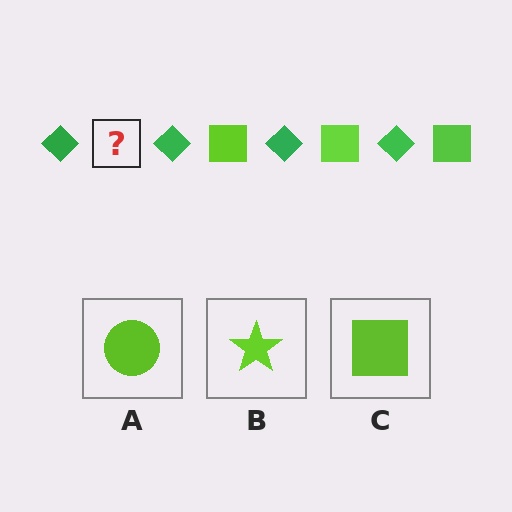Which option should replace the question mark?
Option C.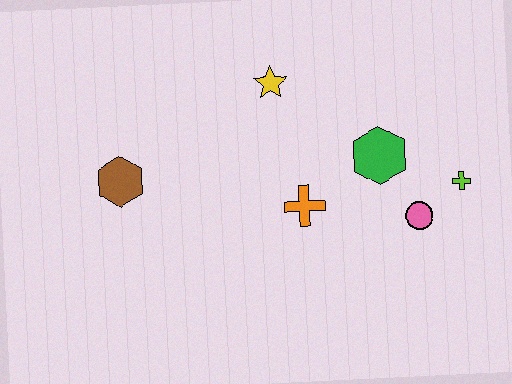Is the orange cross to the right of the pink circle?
No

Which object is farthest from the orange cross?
The brown hexagon is farthest from the orange cross.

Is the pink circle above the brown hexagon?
No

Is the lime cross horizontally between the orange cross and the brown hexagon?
No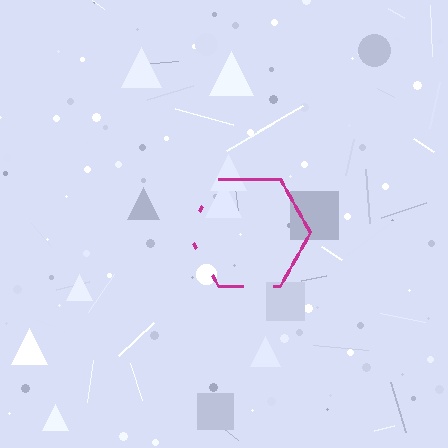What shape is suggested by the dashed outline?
The dashed outline suggests a hexagon.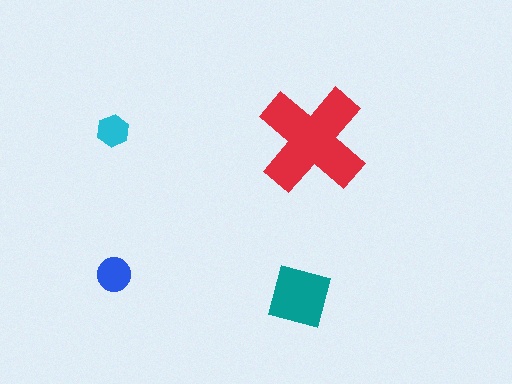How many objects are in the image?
There are 4 objects in the image.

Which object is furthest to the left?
The cyan hexagon is leftmost.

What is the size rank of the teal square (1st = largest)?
2nd.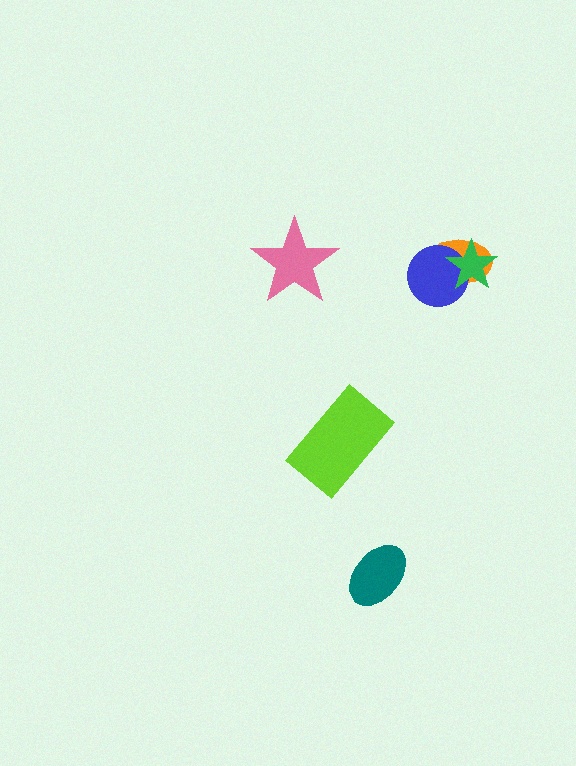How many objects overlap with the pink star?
0 objects overlap with the pink star.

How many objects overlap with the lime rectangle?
0 objects overlap with the lime rectangle.